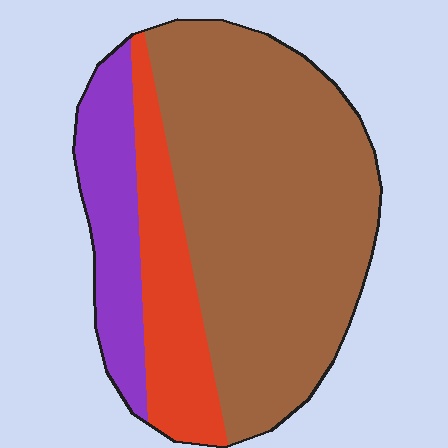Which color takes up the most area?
Brown, at roughly 65%.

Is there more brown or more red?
Brown.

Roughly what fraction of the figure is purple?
Purple takes up between a sixth and a third of the figure.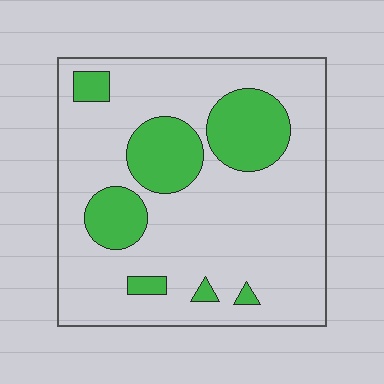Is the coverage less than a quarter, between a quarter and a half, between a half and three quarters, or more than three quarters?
Less than a quarter.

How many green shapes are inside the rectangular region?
7.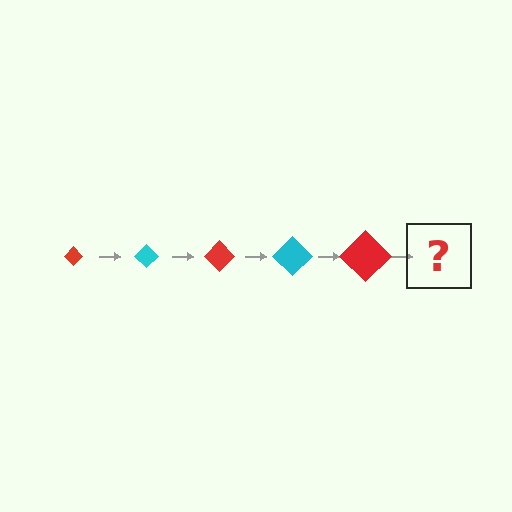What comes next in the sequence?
The next element should be a cyan diamond, larger than the previous one.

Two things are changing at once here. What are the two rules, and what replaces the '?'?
The two rules are that the diamond grows larger each step and the color cycles through red and cyan. The '?' should be a cyan diamond, larger than the previous one.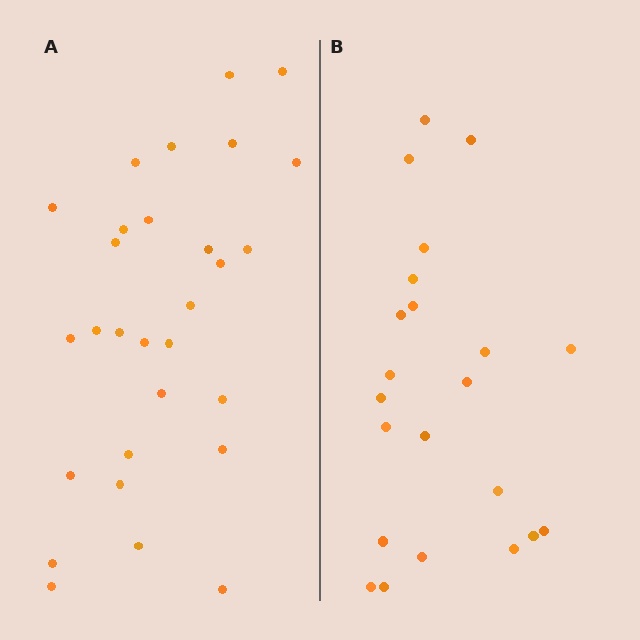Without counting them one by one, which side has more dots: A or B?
Region A (the left region) has more dots.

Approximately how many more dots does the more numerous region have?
Region A has roughly 8 or so more dots than region B.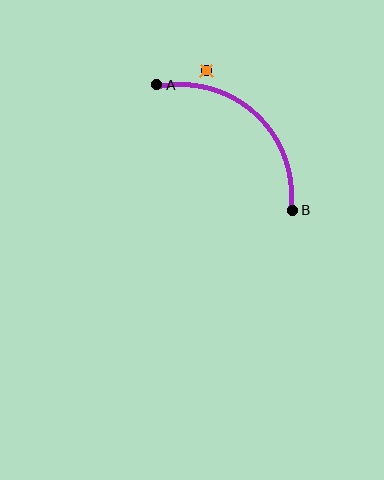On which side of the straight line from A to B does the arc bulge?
The arc bulges above and to the right of the straight line connecting A and B.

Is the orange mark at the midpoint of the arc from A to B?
No — the orange mark does not lie on the arc at all. It sits slightly outside the curve.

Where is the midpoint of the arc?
The arc midpoint is the point on the curve farthest from the straight line joining A and B. It sits above and to the right of that line.